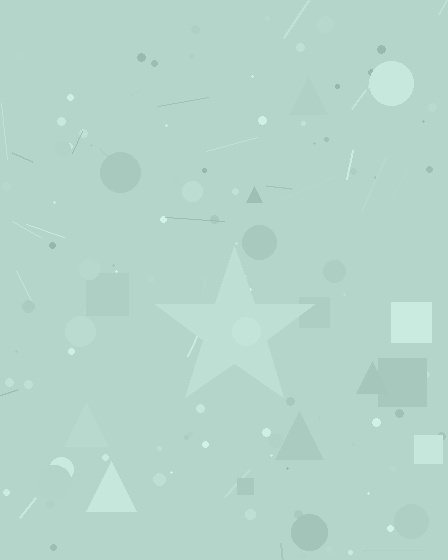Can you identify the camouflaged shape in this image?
The camouflaged shape is a star.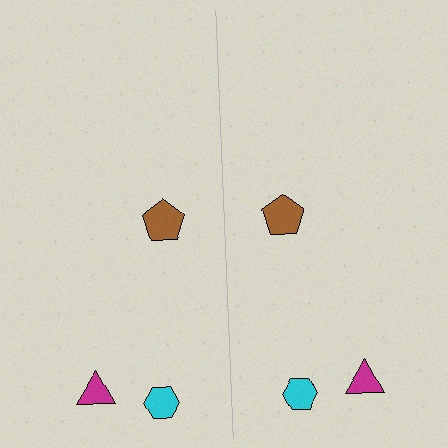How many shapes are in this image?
There are 6 shapes in this image.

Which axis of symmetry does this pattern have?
The pattern has a vertical axis of symmetry running through the center of the image.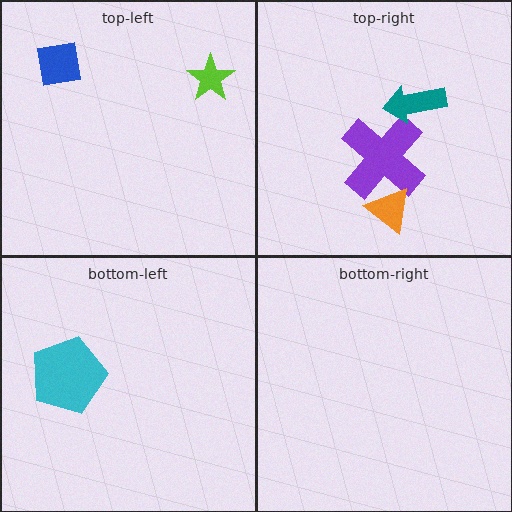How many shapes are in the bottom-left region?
1.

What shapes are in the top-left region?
The blue square, the lime star.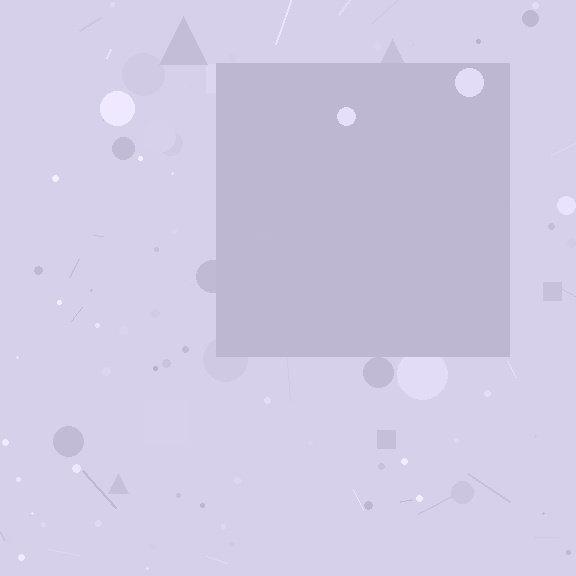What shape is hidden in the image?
A square is hidden in the image.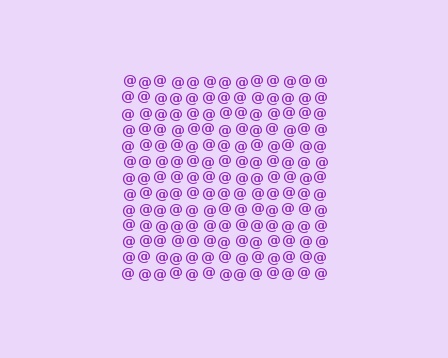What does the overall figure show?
The overall figure shows a square.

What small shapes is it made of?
It is made of small at signs.